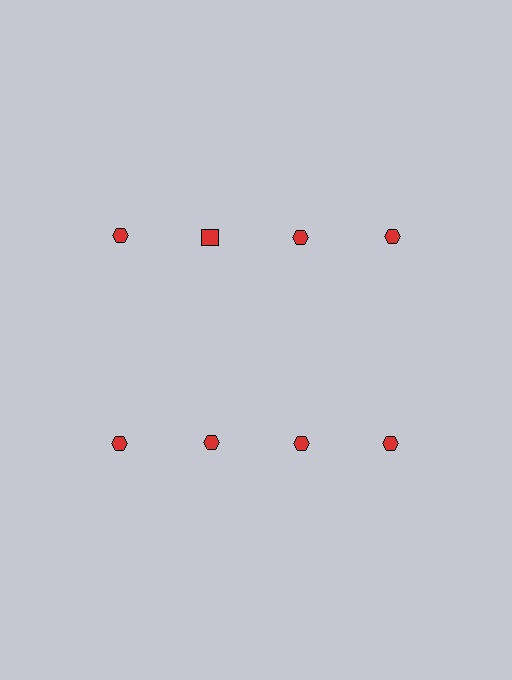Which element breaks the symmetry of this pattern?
The red square in the top row, second from left column breaks the symmetry. All other shapes are red hexagons.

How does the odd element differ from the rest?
It has a different shape: square instead of hexagon.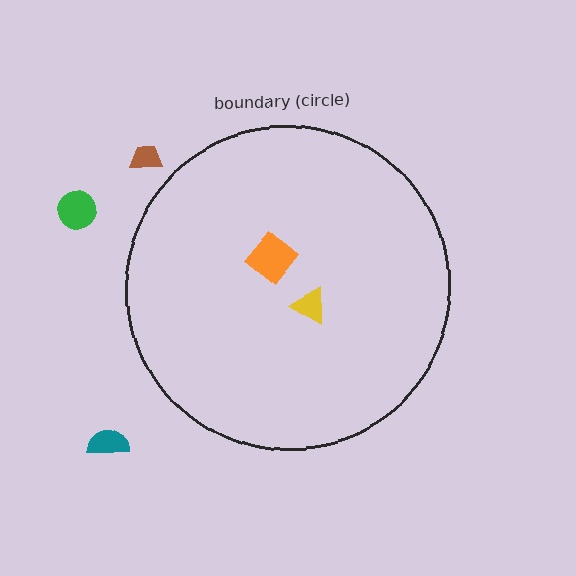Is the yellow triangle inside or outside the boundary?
Inside.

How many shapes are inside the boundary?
2 inside, 3 outside.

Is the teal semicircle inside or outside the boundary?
Outside.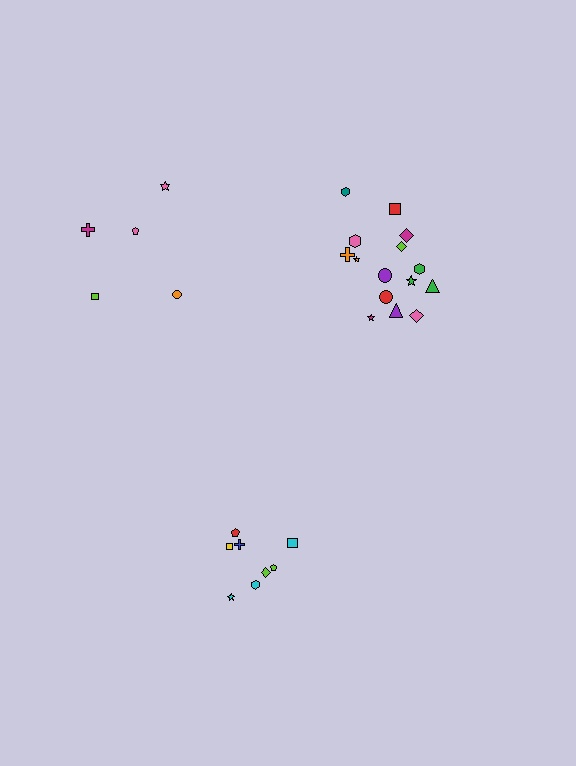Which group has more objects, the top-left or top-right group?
The top-right group.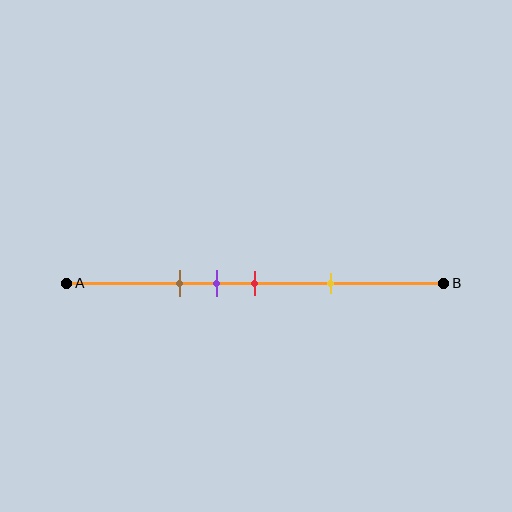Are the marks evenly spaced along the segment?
No, the marks are not evenly spaced.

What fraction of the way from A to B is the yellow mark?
The yellow mark is approximately 70% (0.7) of the way from A to B.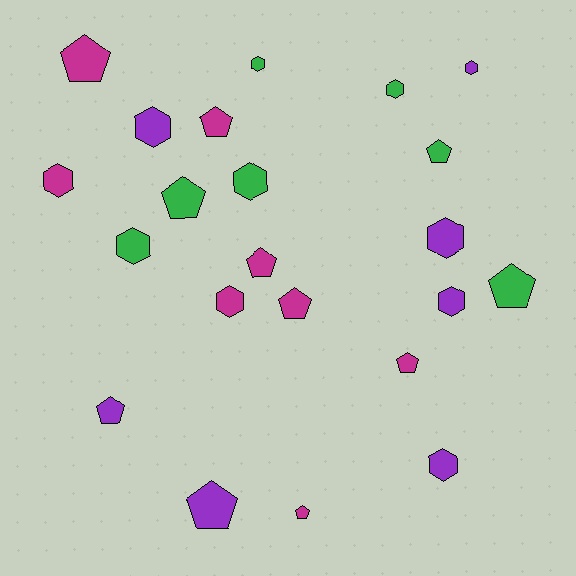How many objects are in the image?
There are 22 objects.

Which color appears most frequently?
Magenta, with 8 objects.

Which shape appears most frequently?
Hexagon, with 11 objects.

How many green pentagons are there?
There are 3 green pentagons.